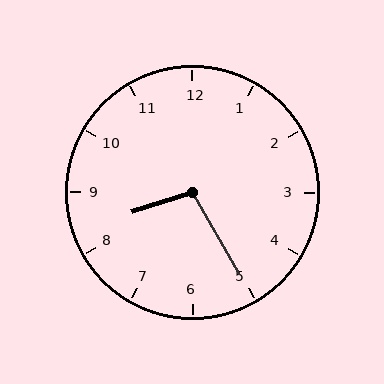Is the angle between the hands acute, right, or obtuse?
It is obtuse.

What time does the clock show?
8:25.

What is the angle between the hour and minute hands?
Approximately 102 degrees.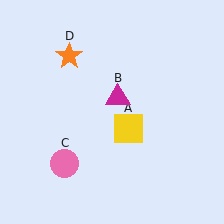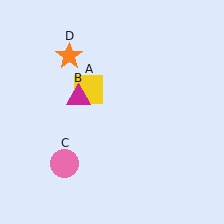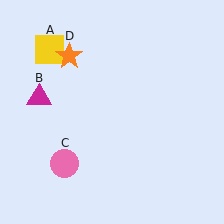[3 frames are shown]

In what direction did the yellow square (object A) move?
The yellow square (object A) moved up and to the left.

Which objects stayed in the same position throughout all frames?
Pink circle (object C) and orange star (object D) remained stationary.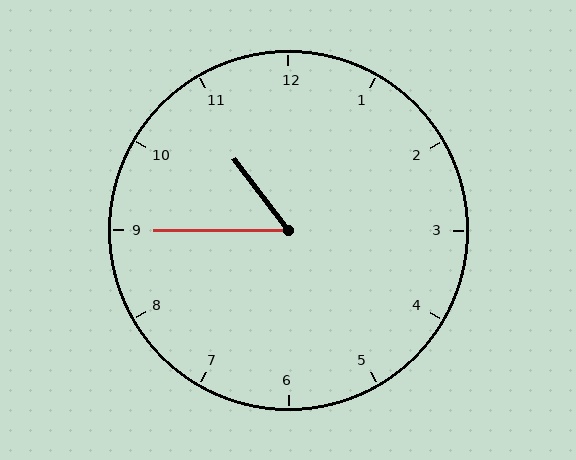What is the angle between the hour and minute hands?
Approximately 52 degrees.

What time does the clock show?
10:45.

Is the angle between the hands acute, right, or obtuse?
It is acute.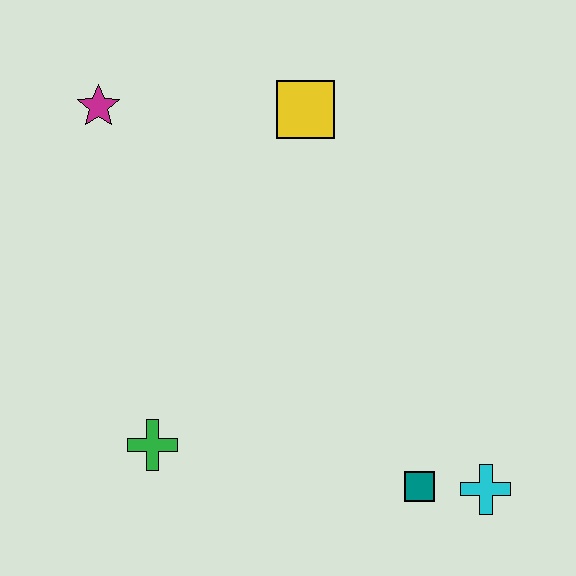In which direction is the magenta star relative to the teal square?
The magenta star is above the teal square.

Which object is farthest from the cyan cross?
The magenta star is farthest from the cyan cross.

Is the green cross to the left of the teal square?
Yes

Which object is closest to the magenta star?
The yellow square is closest to the magenta star.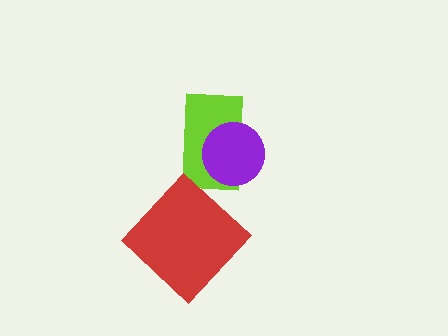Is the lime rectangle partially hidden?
Yes, it is partially covered by another shape.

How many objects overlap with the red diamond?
0 objects overlap with the red diamond.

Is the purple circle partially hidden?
No, no other shape covers it.